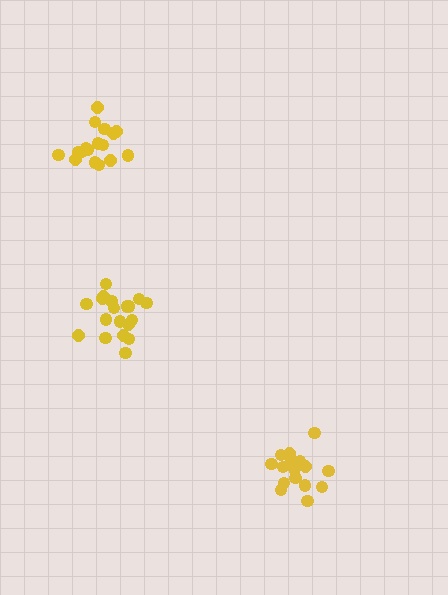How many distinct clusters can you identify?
There are 3 distinct clusters.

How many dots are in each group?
Group 1: 19 dots, Group 2: 17 dots, Group 3: 17 dots (53 total).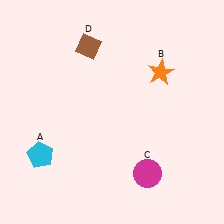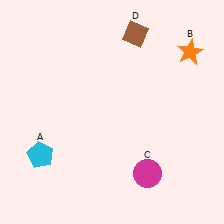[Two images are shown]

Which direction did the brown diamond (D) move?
The brown diamond (D) moved right.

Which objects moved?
The objects that moved are: the orange star (B), the brown diamond (D).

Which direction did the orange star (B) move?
The orange star (B) moved right.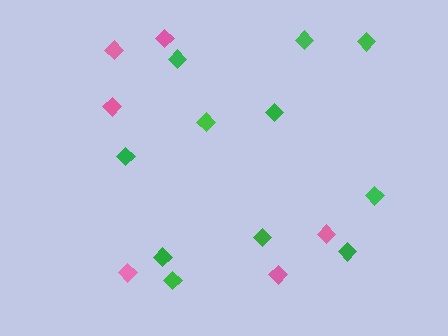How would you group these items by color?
There are 2 groups: one group of green diamonds (11) and one group of pink diamonds (6).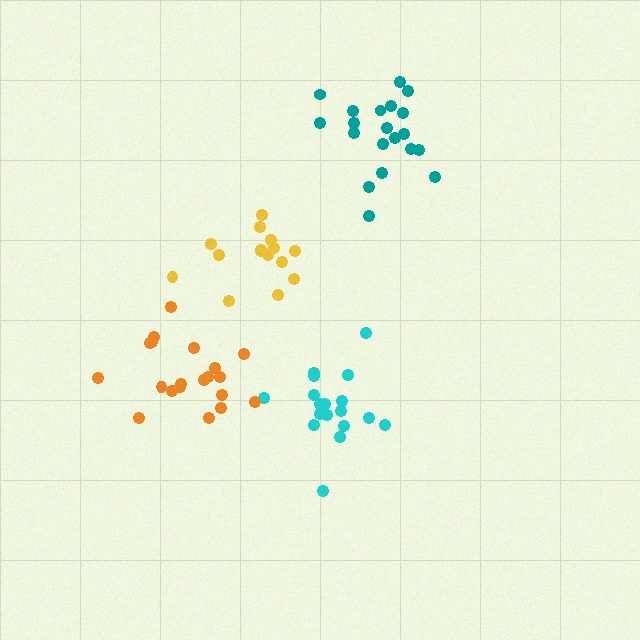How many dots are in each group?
Group 1: 20 dots, Group 2: 18 dots, Group 3: 15 dots, Group 4: 20 dots (73 total).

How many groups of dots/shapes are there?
There are 4 groups.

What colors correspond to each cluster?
The clusters are colored: teal, cyan, yellow, orange.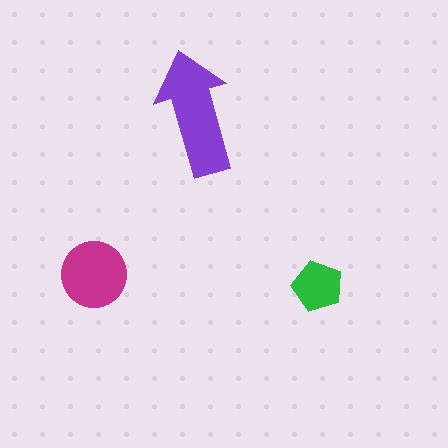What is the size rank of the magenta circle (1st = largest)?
2nd.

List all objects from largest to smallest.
The purple arrow, the magenta circle, the green pentagon.